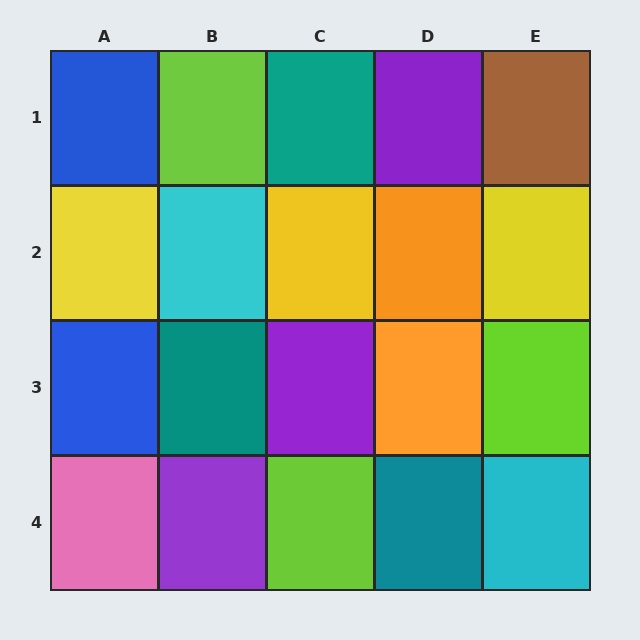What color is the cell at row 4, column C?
Lime.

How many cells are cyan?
2 cells are cyan.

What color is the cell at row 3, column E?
Lime.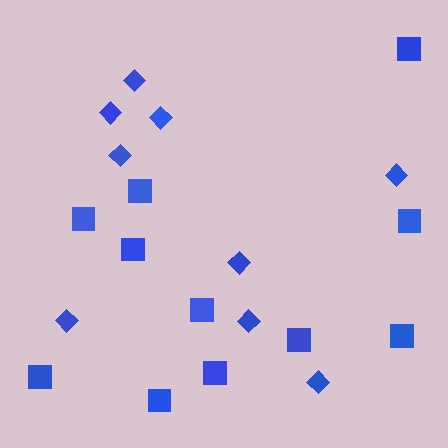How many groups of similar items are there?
There are 2 groups: one group of squares (11) and one group of diamonds (9).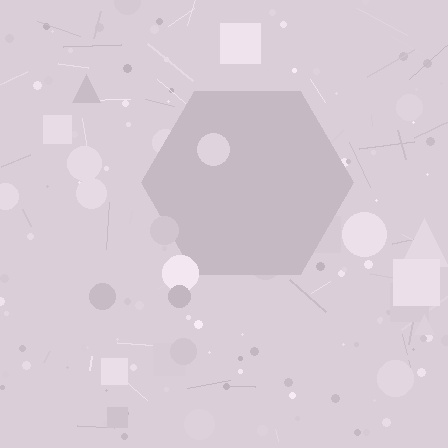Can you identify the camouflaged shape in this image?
The camouflaged shape is a hexagon.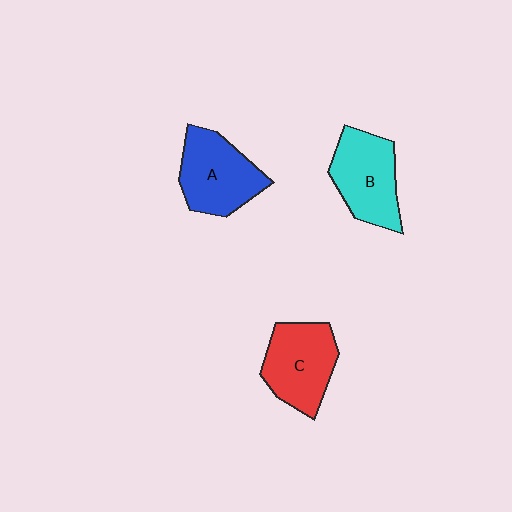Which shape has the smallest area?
Shape B (cyan).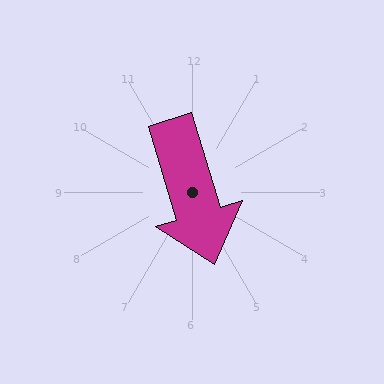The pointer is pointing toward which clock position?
Roughly 5 o'clock.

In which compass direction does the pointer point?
South.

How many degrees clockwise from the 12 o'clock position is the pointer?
Approximately 163 degrees.